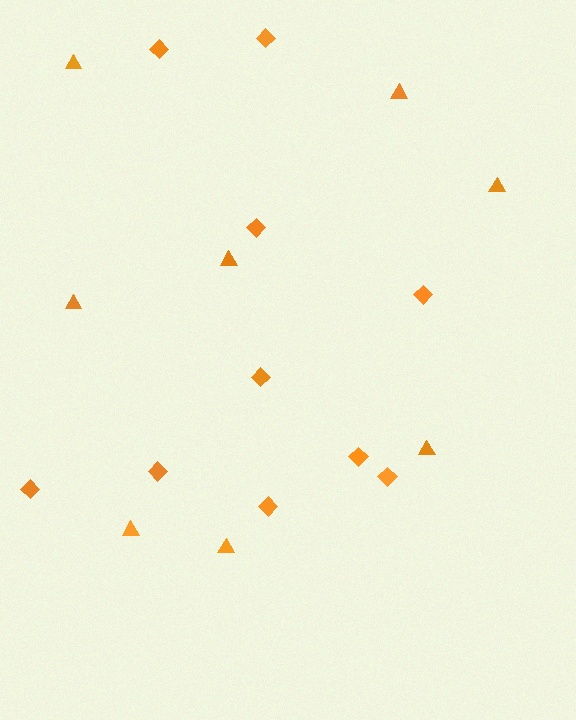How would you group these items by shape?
There are 2 groups: one group of triangles (8) and one group of diamonds (10).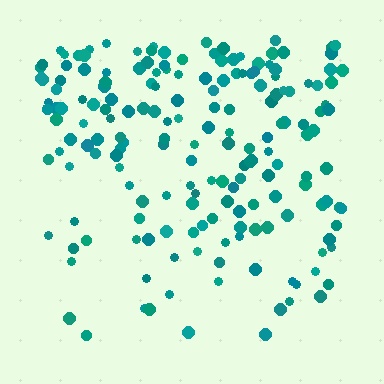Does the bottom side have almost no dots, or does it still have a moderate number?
Still a moderate number, just noticeably fewer than the top.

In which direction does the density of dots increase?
From bottom to top, with the top side densest.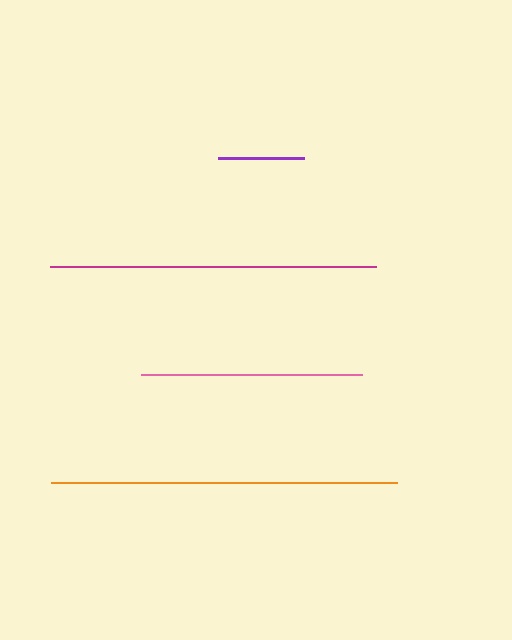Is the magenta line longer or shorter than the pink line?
The magenta line is longer than the pink line.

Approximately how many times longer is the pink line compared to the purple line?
The pink line is approximately 2.6 times the length of the purple line.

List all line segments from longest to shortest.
From longest to shortest: orange, magenta, pink, purple.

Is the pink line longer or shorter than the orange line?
The orange line is longer than the pink line.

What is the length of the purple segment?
The purple segment is approximately 86 pixels long.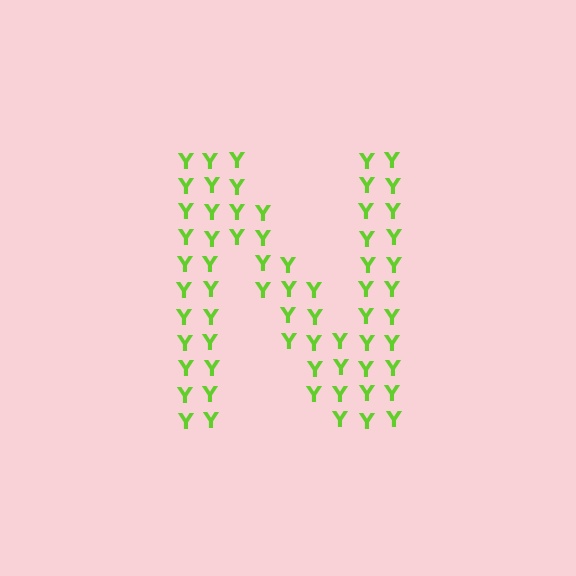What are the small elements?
The small elements are letter Y's.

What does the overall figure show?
The overall figure shows the letter N.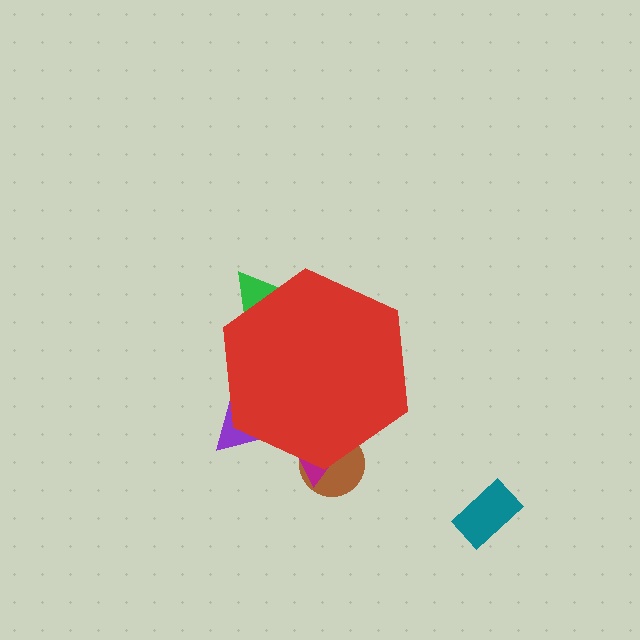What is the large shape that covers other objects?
A red hexagon.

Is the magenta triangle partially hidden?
Yes, the magenta triangle is partially hidden behind the red hexagon.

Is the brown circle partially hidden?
Yes, the brown circle is partially hidden behind the red hexagon.